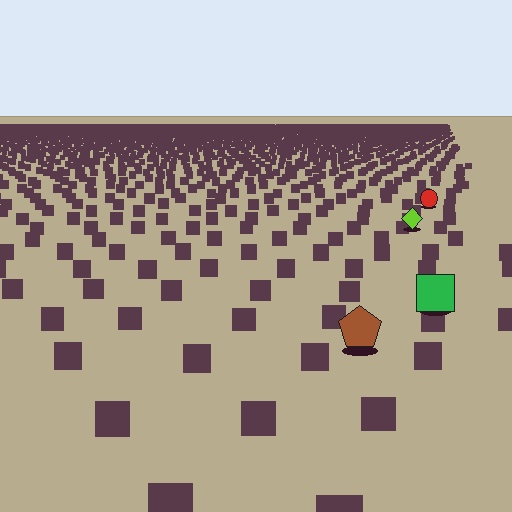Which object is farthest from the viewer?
The red circle is farthest from the viewer. It appears smaller and the ground texture around it is denser.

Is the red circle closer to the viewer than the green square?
No. The green square is closer — you can tell from the texture gradient: the ground texture is coarser near it.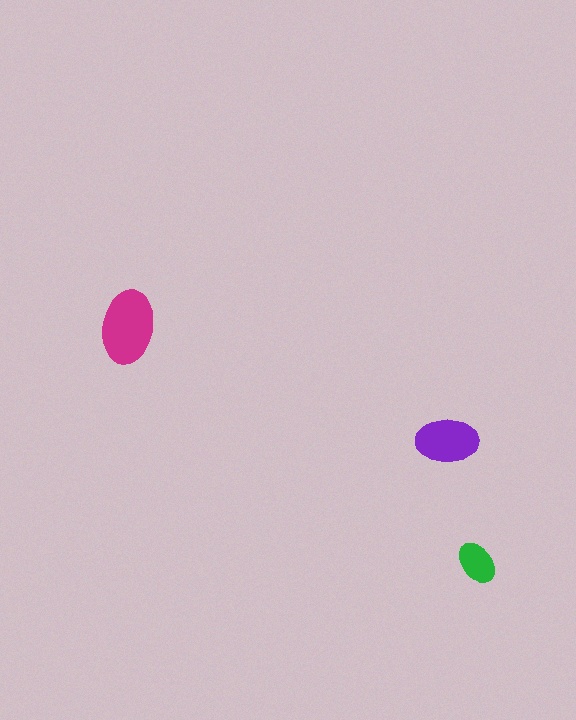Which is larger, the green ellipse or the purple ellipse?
The purple one.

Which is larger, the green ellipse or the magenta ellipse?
The magenta one.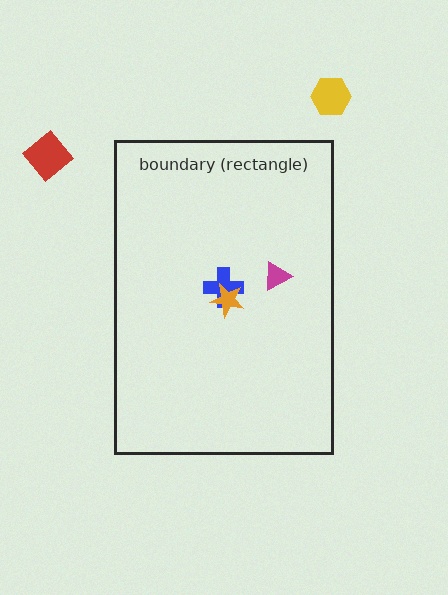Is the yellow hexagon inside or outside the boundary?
Outside.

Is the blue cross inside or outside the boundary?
Inside.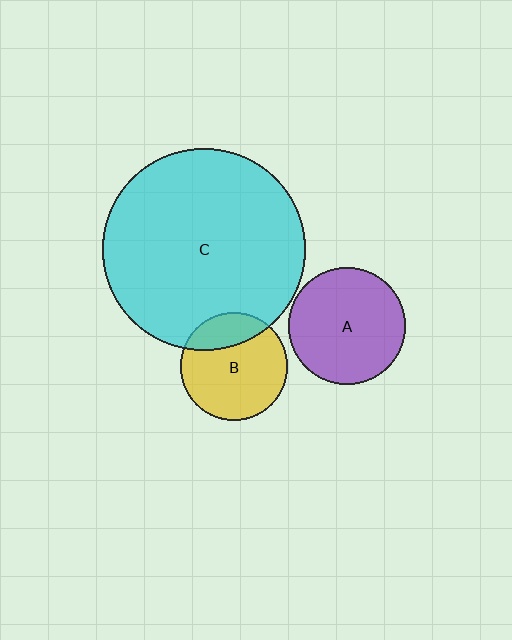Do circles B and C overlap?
Yes.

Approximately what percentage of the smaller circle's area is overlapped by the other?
Approximately 25%.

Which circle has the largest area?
Circle C (cyan).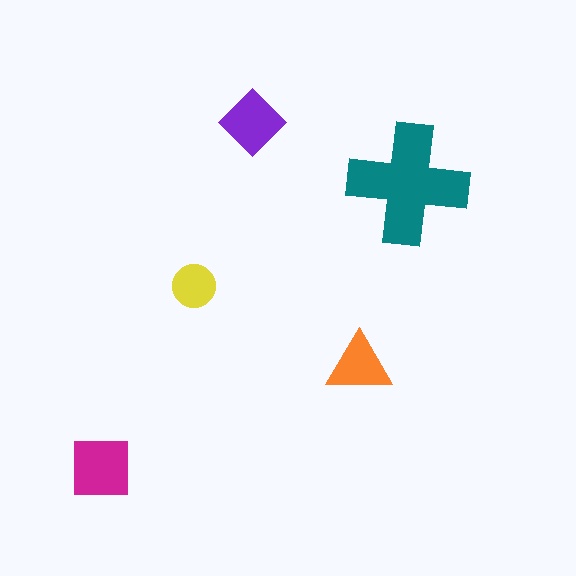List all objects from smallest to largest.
The yellow circle, the orange triangle, the purple diamond, the magenta square, the teal cross.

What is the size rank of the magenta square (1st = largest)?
2nd.